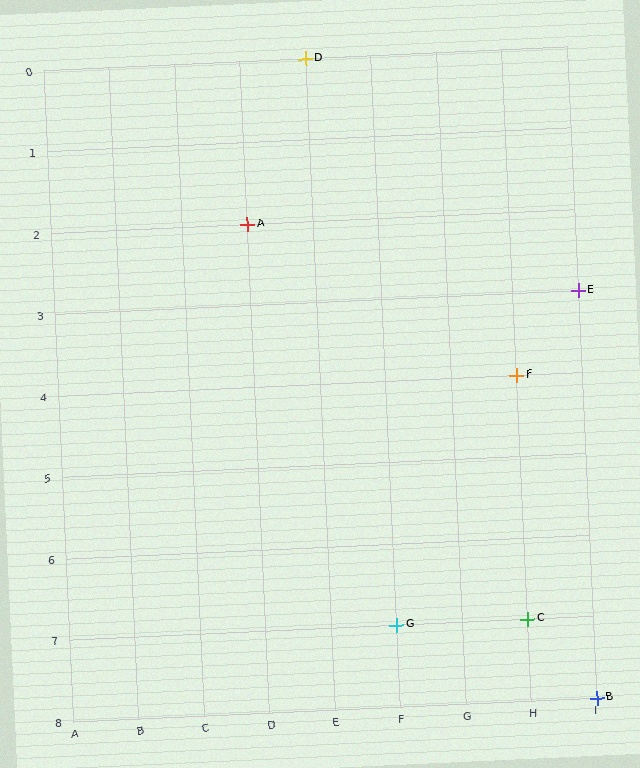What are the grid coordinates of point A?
Point A is at grid coordinates (D, 2).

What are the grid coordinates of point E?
Point E is at grid coordinates (I, 3).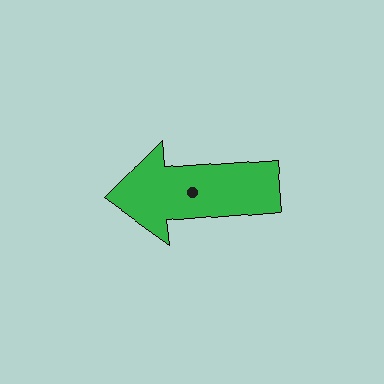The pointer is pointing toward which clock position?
Roughly 9 o'clock.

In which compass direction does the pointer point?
West.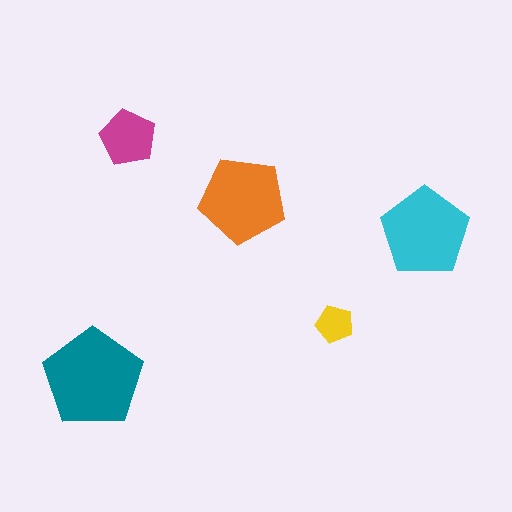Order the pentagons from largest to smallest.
the teal one, the cyan one, the orange one, the magenta one, the yellow one.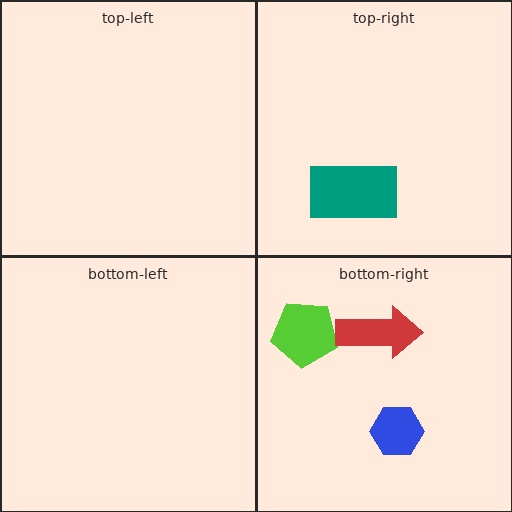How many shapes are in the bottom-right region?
3.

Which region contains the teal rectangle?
The top-right region.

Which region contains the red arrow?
The bottom-right region.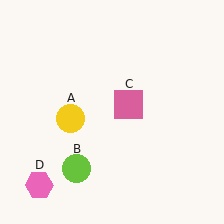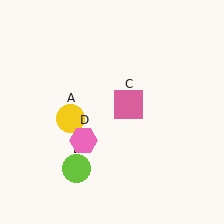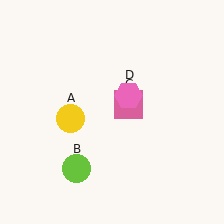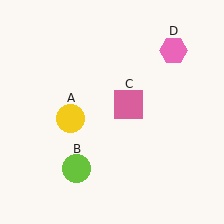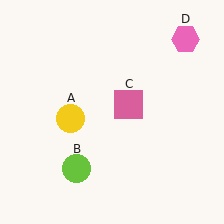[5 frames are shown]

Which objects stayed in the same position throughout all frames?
Yellow circle (object A) and lime circle (object B) and pink square (object C) remained stationary.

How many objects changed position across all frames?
1 object changed position: pink hexagon (object D).